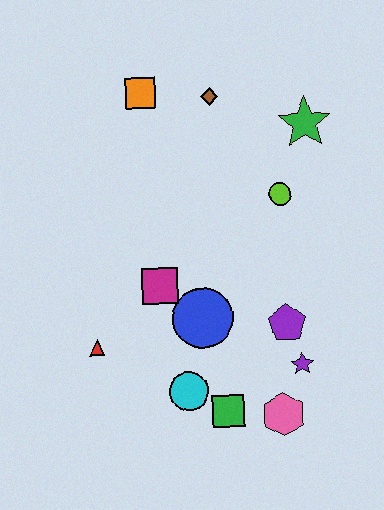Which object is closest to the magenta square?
The blue circle is closest to the magenta square.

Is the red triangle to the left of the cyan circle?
Yes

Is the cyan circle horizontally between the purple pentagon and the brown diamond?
No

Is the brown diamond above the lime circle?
Yes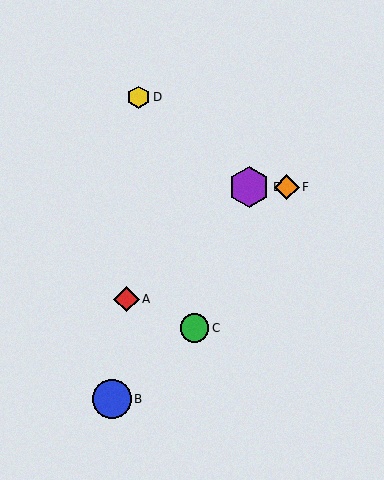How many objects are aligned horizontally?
2 objects (E, F) are aligned horizontally.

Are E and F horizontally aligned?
Yes, both are at y≈187.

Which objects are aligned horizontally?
Objects E, F are aligned horizontally.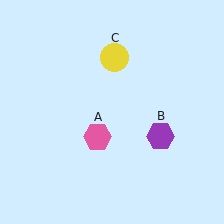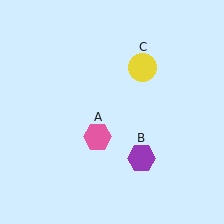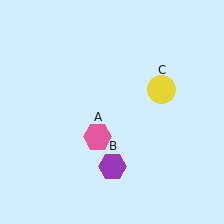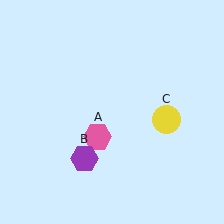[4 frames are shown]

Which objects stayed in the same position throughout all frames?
Pink hexagon (object A) remained stationary.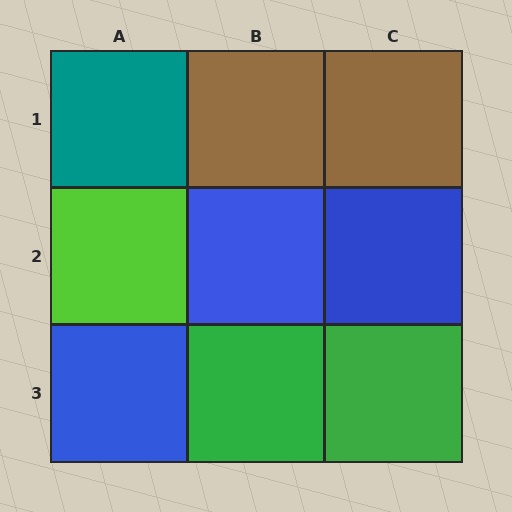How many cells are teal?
1 cell is teal.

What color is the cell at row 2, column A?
Lime.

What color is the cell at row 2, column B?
Blue.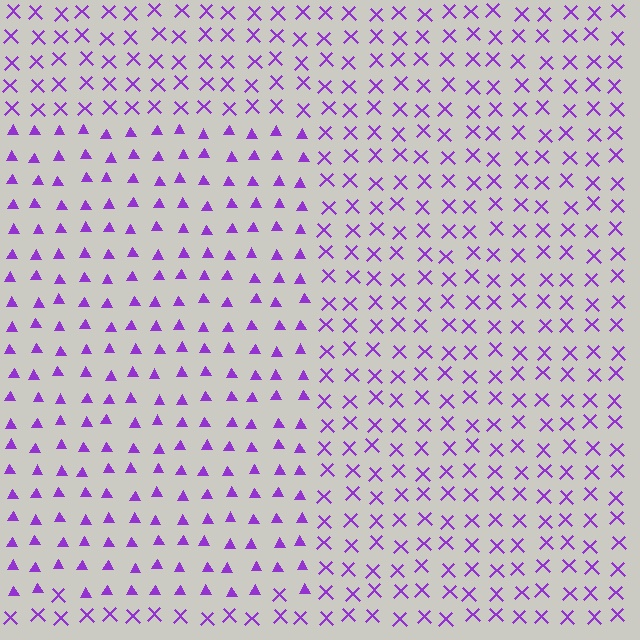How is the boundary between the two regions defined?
The boundary is defined by a change in element shape: triangles inside vs. X marks outside. All elements share the same color and spacing.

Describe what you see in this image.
The image is filled with small purple elements arranged in a uniform grid. A rectangle-shaped region contains triangles, while the surrounding area contains X marks. The boundary is defined purely by the change in element shape.